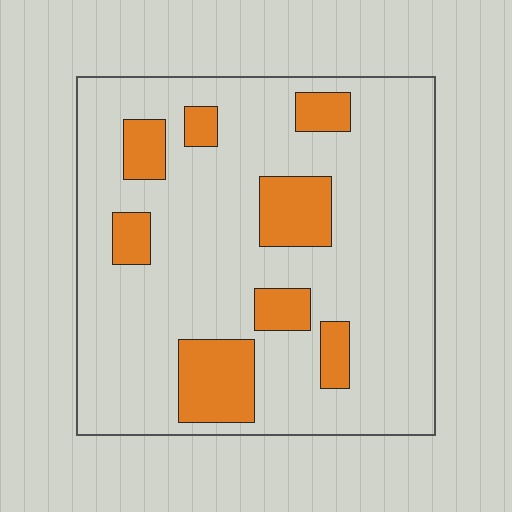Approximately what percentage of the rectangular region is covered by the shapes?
Approximately 20%.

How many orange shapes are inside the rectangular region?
8.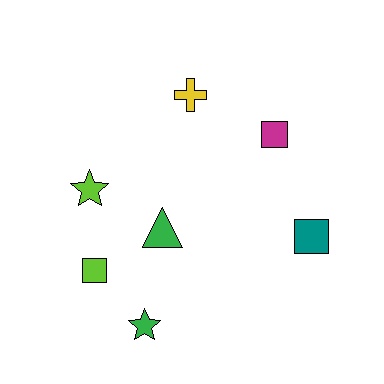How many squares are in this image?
There are 3 squares.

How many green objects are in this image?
There are 2 green objects.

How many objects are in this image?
There are 7 objects.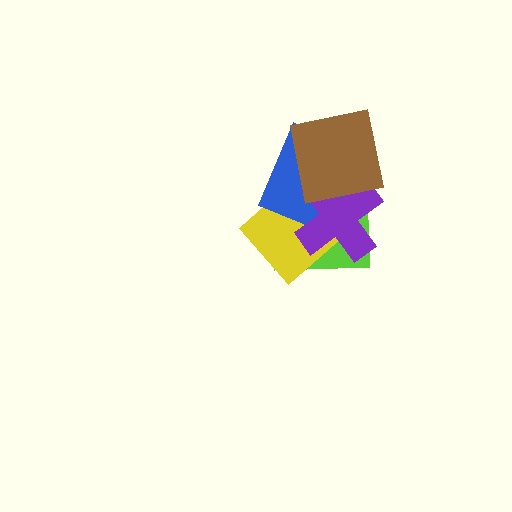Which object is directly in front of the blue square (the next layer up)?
The purple cross is directly in front of the blue square.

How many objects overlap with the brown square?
3 objects overlap with the brown square.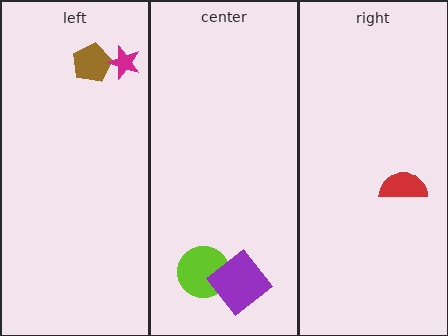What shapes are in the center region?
The lime circle, the purple diamond.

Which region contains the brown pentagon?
The left region.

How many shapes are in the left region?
2.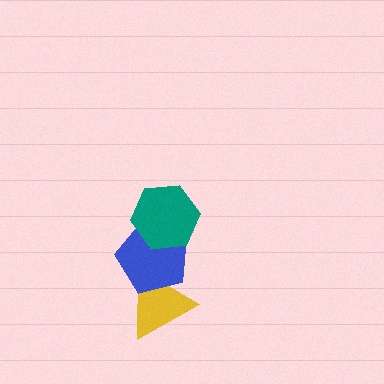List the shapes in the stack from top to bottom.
From top to bottom: the teal hexagon, the blue pentagon, the yellow triangle.